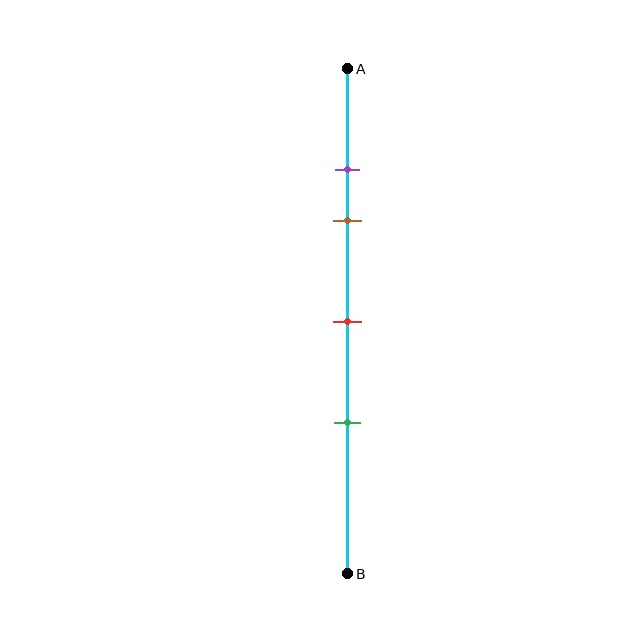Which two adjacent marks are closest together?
The purple and brown marks are the closest adjacent pair.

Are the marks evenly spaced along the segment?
No, the marks are not evenly spaced.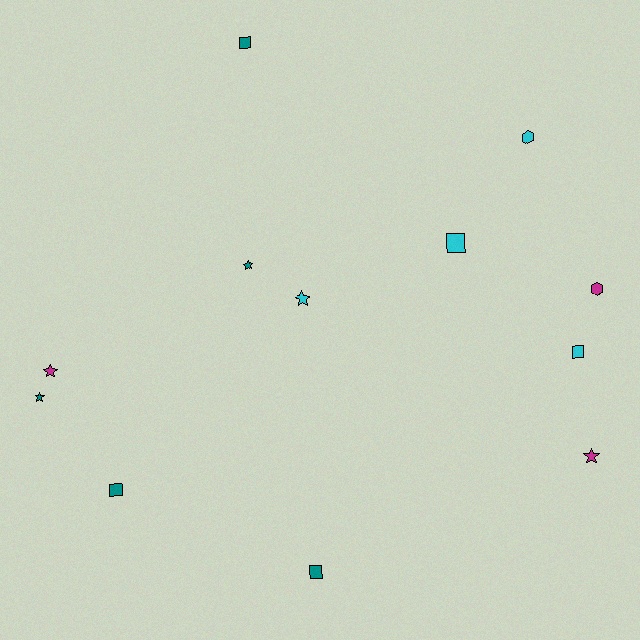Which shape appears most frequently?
Star, with 5 objects.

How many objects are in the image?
There are 12 objects.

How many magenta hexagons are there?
There is 1 magenta hexagon.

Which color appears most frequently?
Teal, with 5 objects.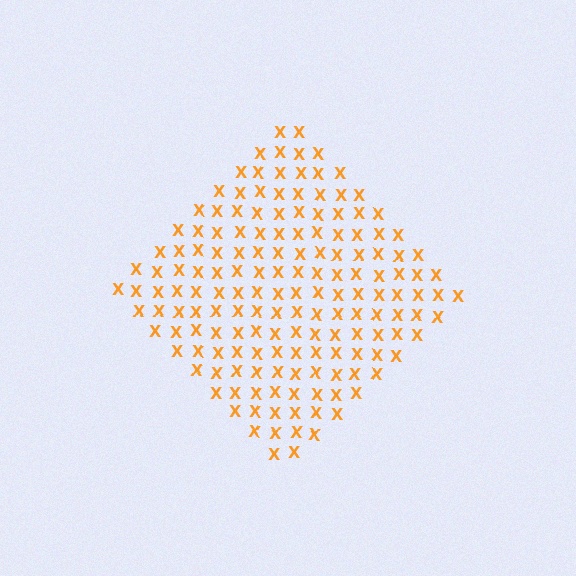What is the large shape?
The large shape is a diamond.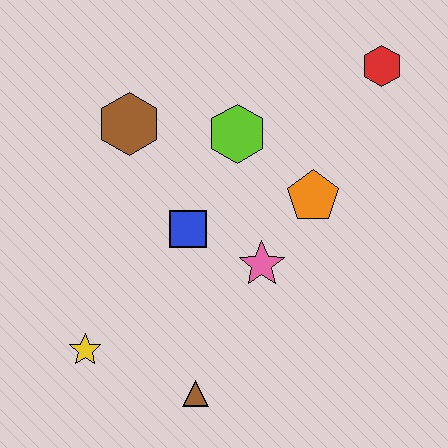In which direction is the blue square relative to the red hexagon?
The blue square is to the left of the red hexagon.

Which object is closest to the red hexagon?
The orange pentagon is closest to the red hexagon.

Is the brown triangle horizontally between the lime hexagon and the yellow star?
Yes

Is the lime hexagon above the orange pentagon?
Yes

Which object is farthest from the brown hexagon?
The brown triangle is farthest from the brown hexagon.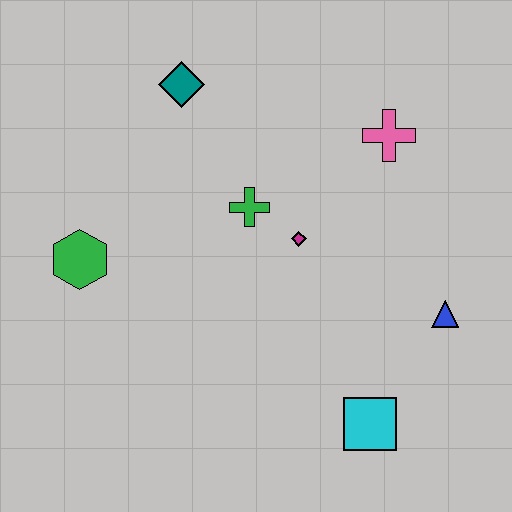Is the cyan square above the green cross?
No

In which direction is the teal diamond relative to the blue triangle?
The teal diamond is to the left of the blue triangle.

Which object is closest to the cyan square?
The blue triangle is closest to the cyan square.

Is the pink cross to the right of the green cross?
Yes